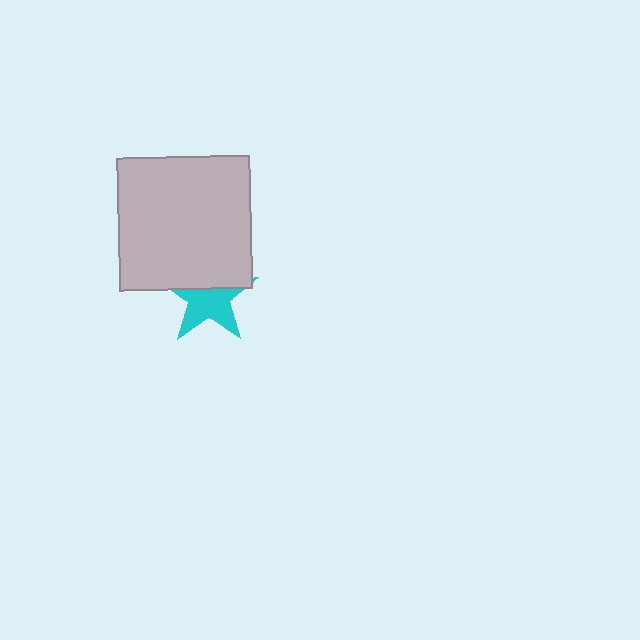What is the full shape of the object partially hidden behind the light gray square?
The partially hidden object is a cyan star.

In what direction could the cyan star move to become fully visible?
The cyan star could move down. That would shift it out from behind the light gray square entirely.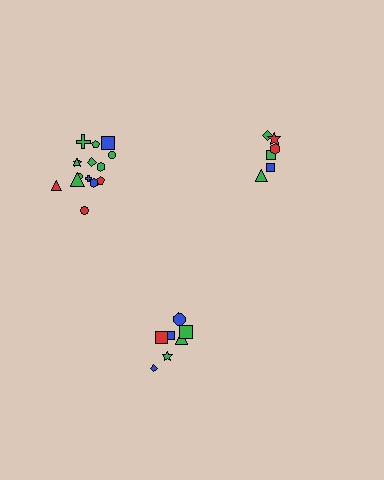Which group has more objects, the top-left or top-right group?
The top-left group.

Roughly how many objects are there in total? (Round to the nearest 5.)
Roughly 30 objects in total.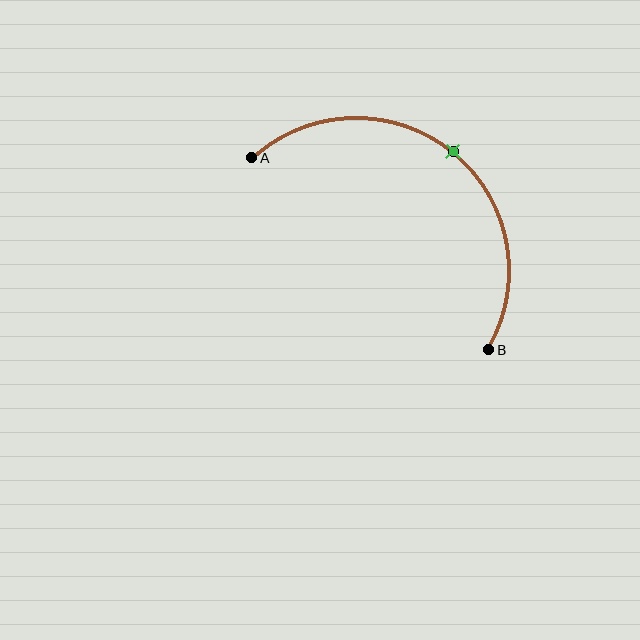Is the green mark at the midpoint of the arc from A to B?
Yes. The green mark lies on the arc at equal arc-length from both A and B — it is the arc midpoint.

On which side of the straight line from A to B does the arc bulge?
The arc bulges above and to the right of the straight line connecting A and B.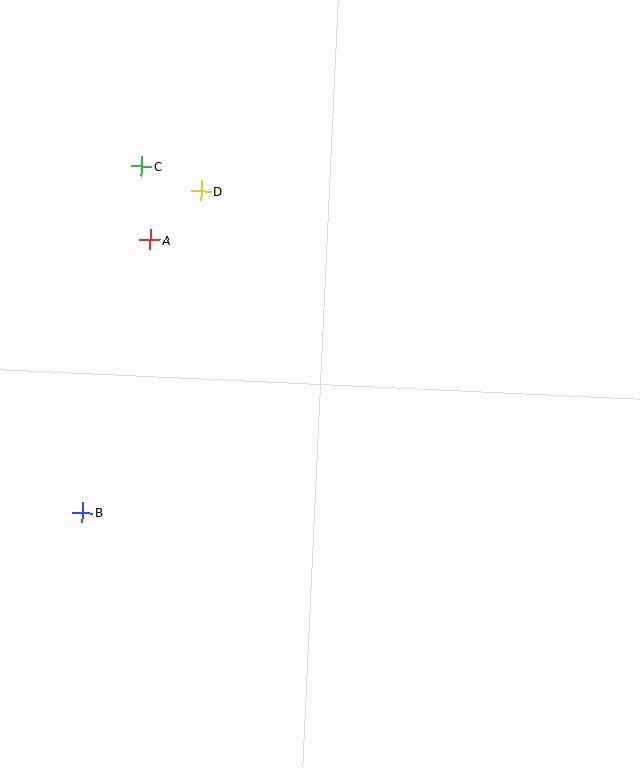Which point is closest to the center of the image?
Point A at (150, 240) is closest to the center.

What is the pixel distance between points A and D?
The distance between A and D is 71 pixels.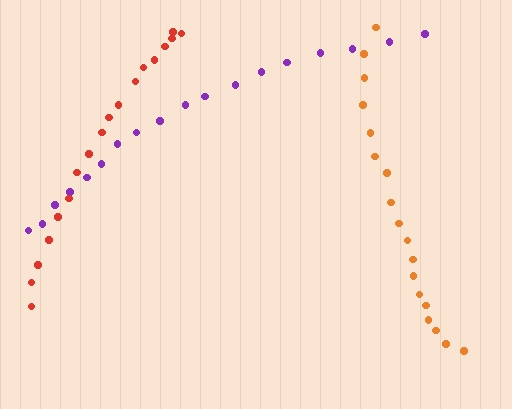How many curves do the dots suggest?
There are 3 distinct paths.